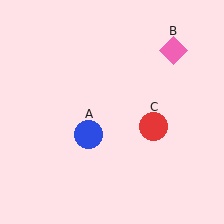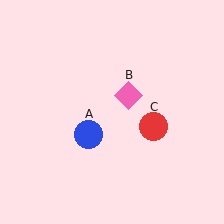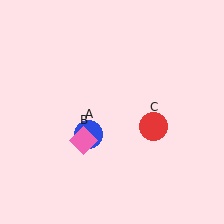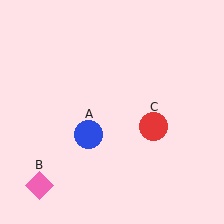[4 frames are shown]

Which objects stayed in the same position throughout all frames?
Blue circle (object A) and red circle (object C) remained stationary.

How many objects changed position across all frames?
1 object changed position: pink diamond (object B).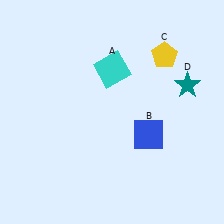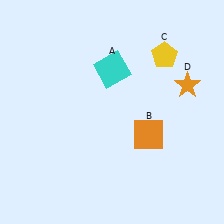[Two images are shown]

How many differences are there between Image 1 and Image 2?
There are 2 differences between the two images.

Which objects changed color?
B changed from blue to orange. D changed from teal to orange.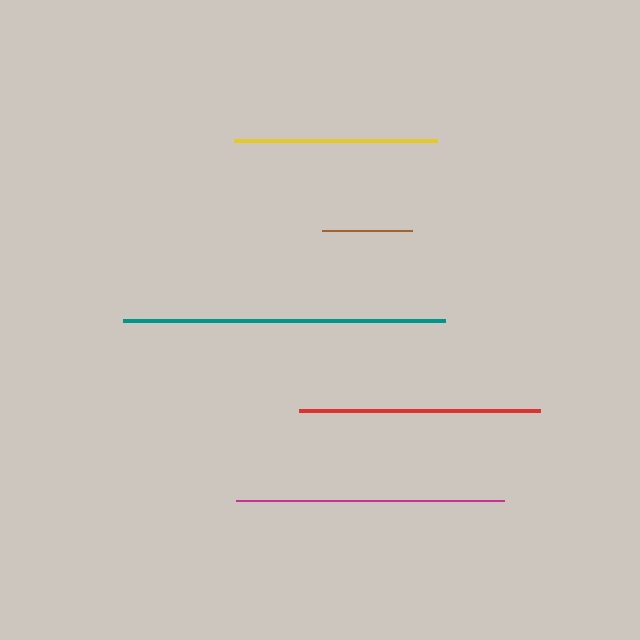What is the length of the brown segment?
The brown segment is approximately 90 pixels long.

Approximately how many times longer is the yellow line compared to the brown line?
The yellow line is approximately 2.3 times the length of the brown line.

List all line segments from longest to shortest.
From longest to shortest: teal, magenta, red, yellow, brown.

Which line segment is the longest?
The teal line is the longest at approximately 322 pixels.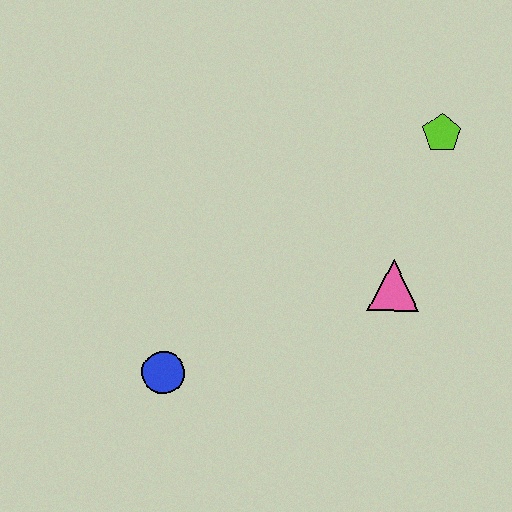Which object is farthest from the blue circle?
The lime pentagon is farthest from the blue circle.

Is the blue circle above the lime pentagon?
No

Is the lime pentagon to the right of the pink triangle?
Yes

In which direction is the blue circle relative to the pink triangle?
The blue circle is to the left of the pink triangle.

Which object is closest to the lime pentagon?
The pink triangle is closest to the lime pentagon.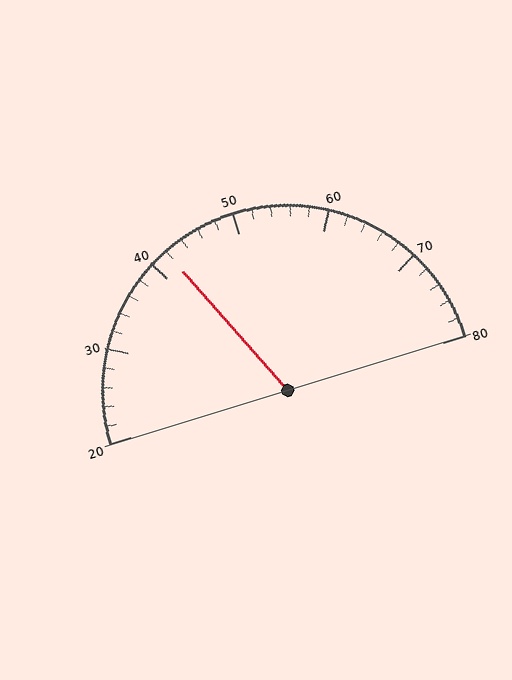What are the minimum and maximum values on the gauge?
The gauge ranges from 20 to 80.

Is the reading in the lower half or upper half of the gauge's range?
The reading is in the lower half of the range (20 to 80).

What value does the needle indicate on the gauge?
The needle indicates approximately 42.